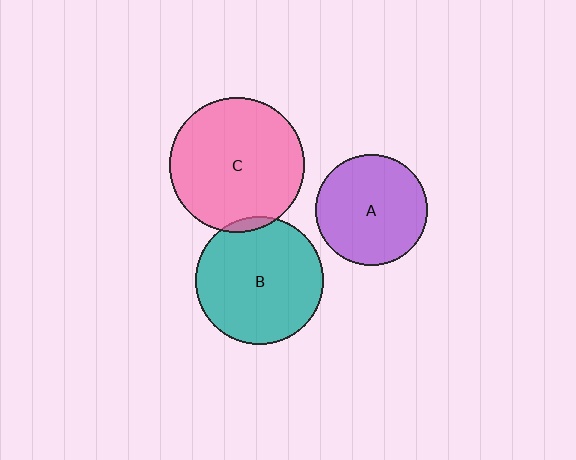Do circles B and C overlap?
Yes.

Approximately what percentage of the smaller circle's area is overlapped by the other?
Approximately 5%.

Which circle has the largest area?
Circle C (pink).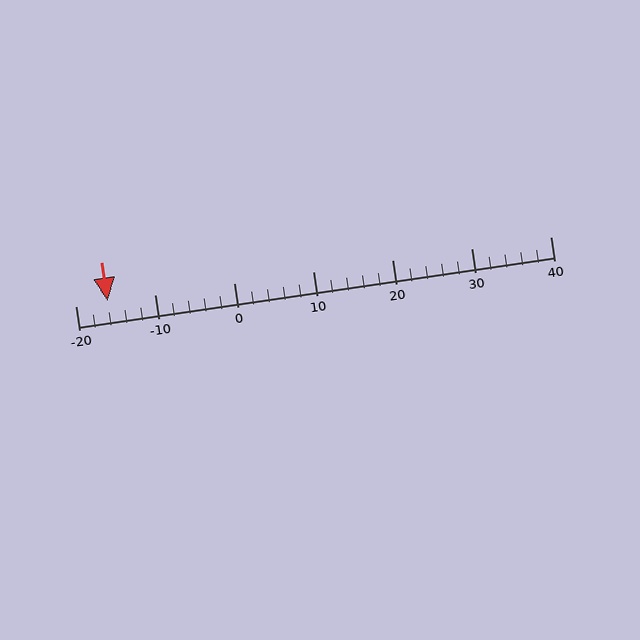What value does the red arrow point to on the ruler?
The red arrow points to approximately -16.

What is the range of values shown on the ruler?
The ruler shows values from -20 to 40.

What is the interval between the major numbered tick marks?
The major tick marks are spaced 10 units apart.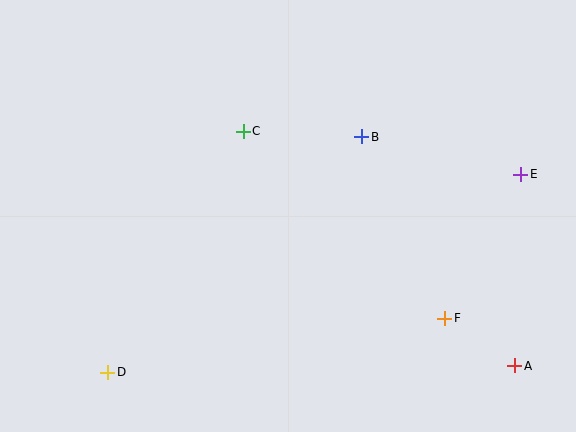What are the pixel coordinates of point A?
Point A is at (515, 366).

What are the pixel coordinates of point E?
Point E is at (521, 174).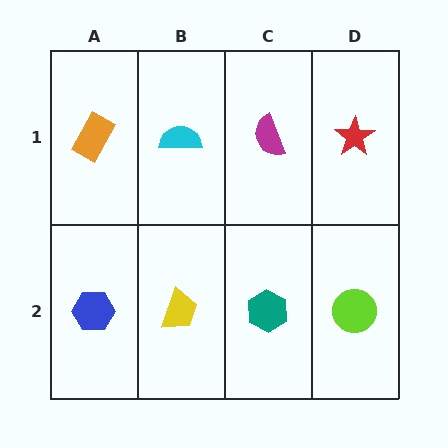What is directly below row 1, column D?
A lime circle.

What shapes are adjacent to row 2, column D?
A red star (row 1, column D), a teal hexagon (row 2, column C).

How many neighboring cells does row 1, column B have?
3.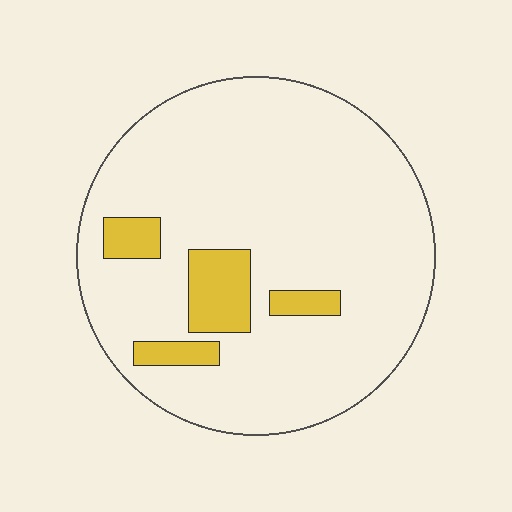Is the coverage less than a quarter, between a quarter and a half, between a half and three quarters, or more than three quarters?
Less than a quarter.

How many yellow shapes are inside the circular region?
4.